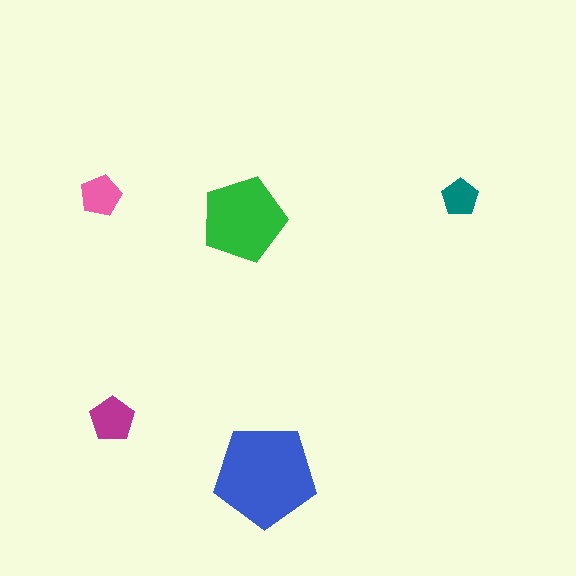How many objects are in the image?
There are 5 objects in the image.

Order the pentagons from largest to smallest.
the blue one, the green one, the magenta one, the pink one, the teal one.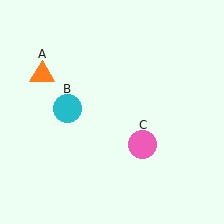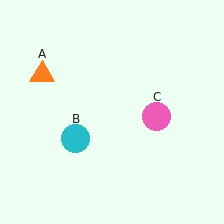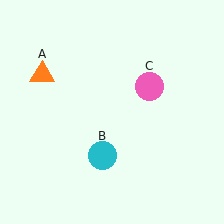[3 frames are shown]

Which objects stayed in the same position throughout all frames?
Orange triangle (object A) remained stationary.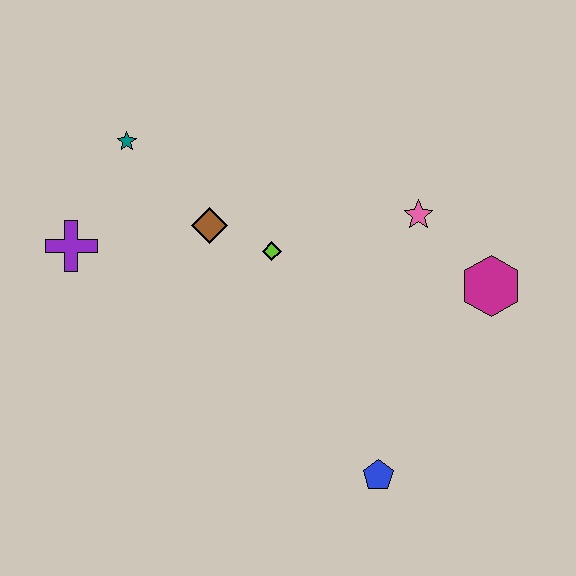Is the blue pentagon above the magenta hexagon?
No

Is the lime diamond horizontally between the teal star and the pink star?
Yes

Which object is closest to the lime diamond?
The brown diamond is closest to the lime diamond.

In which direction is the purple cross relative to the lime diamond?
The purple cross is to the left of the lime diamond.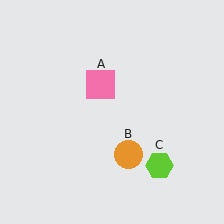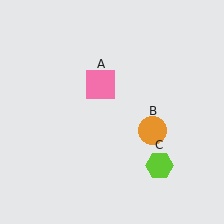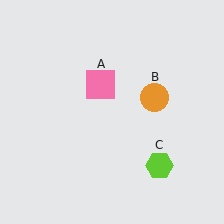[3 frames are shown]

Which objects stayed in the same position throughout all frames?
Pink square (object A) and lime hexagon (object C) remained stationary.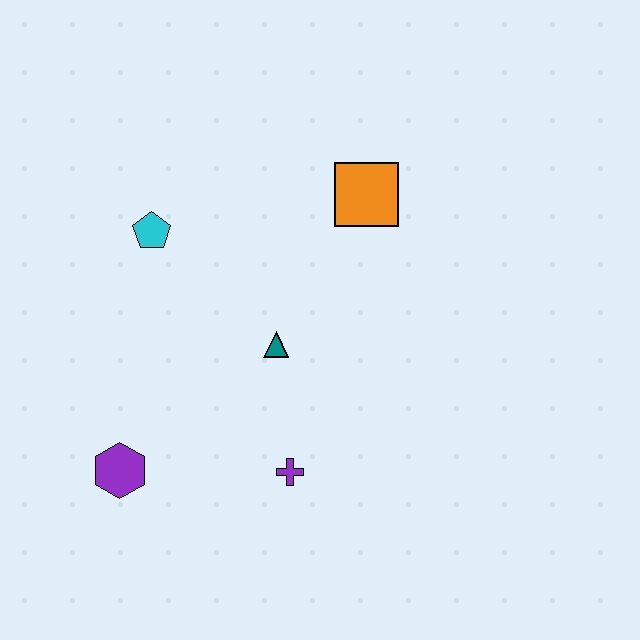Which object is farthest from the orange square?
The purple hexagon is farthest from the orange square.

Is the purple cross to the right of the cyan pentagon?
Yes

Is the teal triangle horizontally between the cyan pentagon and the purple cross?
Yes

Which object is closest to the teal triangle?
The purple cross is closest to the teal triangle.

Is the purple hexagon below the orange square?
Yes